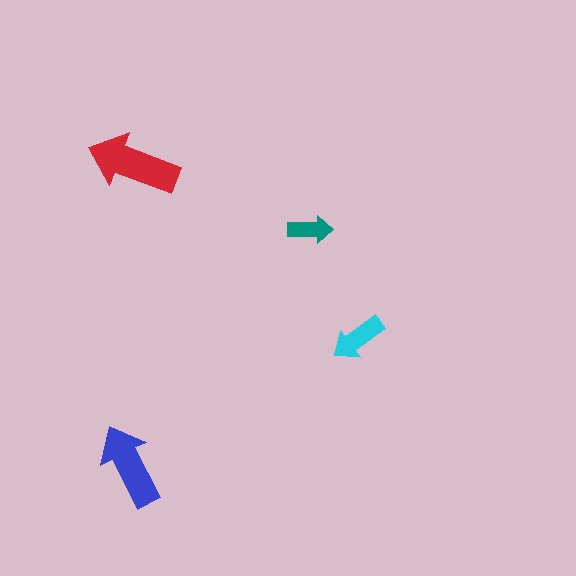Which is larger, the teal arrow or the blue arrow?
The blue one.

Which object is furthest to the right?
The cyan arrow is rightmost.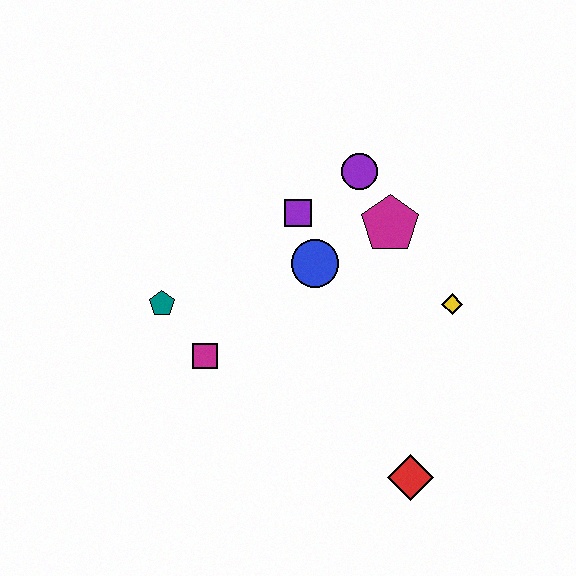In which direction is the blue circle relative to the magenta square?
The blue circle is to the right of the magenta square.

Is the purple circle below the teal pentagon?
No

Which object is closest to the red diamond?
The yellow diamond is closest to the red diamond.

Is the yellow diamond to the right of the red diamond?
Yes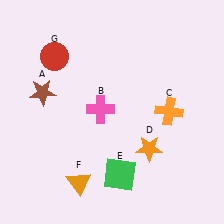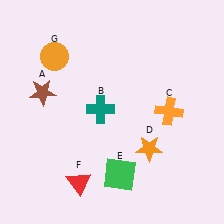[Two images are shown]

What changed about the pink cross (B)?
In Image 1, B is pink. In Image 2, it changed to teal.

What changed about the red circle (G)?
In Image 1, G is red. In Image 2, it changed to orange.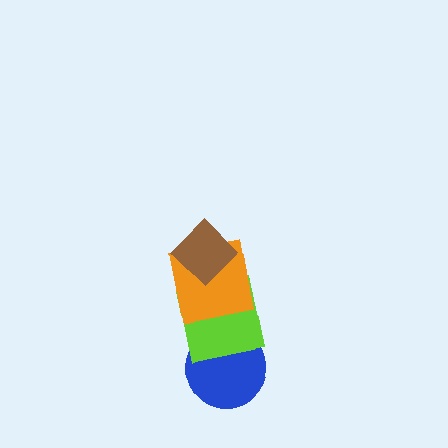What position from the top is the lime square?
The lime square is 3rd from the top.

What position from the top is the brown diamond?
The brown diamond is 1st from the top.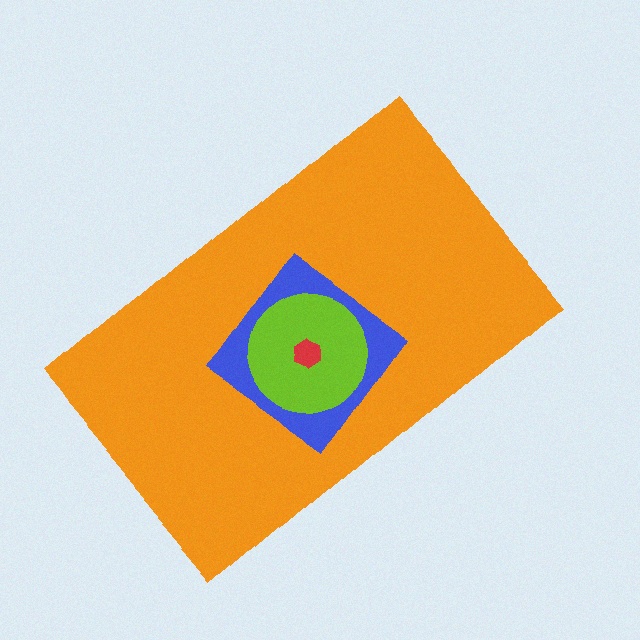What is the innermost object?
The red hexagon.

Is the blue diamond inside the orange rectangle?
Yes.